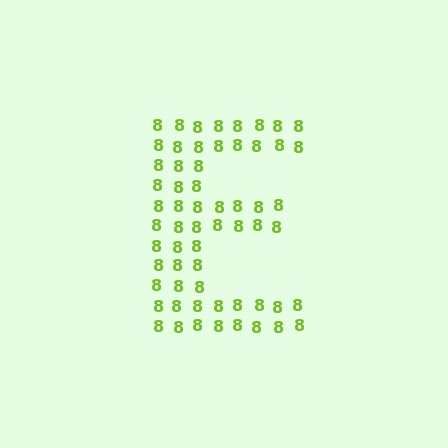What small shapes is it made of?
It is made of small digit 8's.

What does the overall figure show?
The overall figure shows the letter E.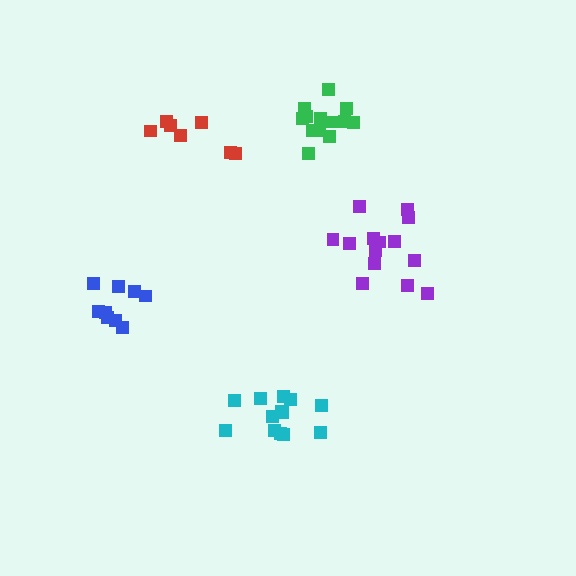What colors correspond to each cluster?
The clusters are colored: green, purple, blue, cyan, red.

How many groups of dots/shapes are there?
There are 5 groups.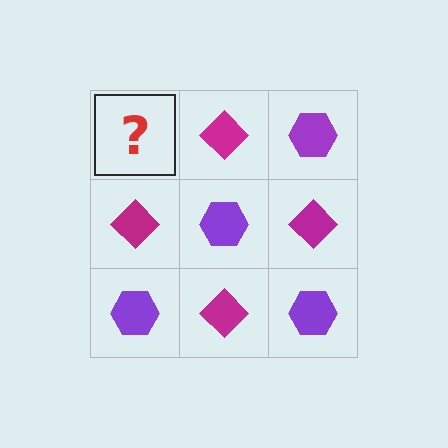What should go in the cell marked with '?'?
The missing cell should contain a purple hexagon.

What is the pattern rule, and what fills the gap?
The rule is that it alternates purple hexagon and magenta diamond in a checkerboard pattern. The gap should be filled with a purple hexagon.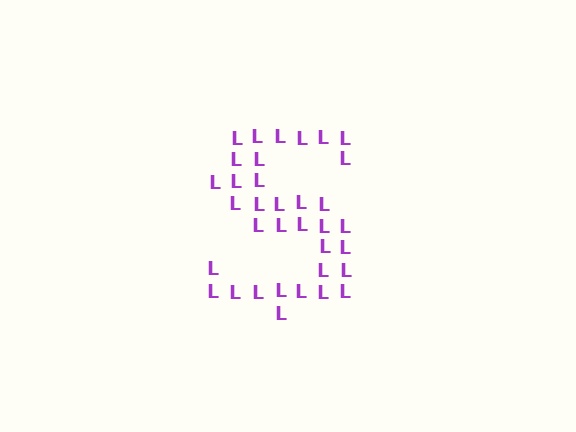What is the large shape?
The large shape is the letter S.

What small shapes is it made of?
It is made of small letter L's.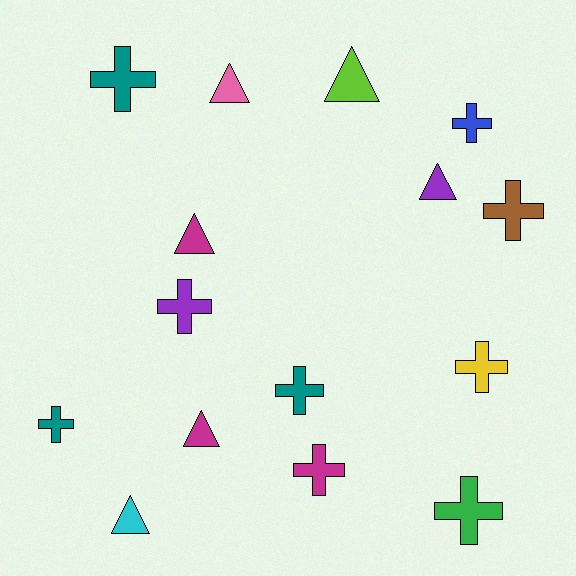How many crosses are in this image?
There are 9 crosses.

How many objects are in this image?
There are 15 objects.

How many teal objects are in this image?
There are 3 teal objects.